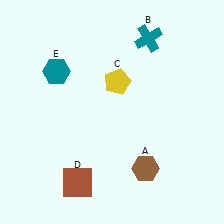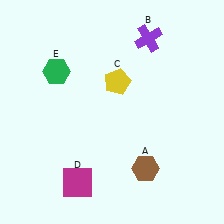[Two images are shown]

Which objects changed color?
B changed from teal to purple. D changed from brown to magenta. E changed from teal to green.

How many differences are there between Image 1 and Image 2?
There are 3 differences between the two images.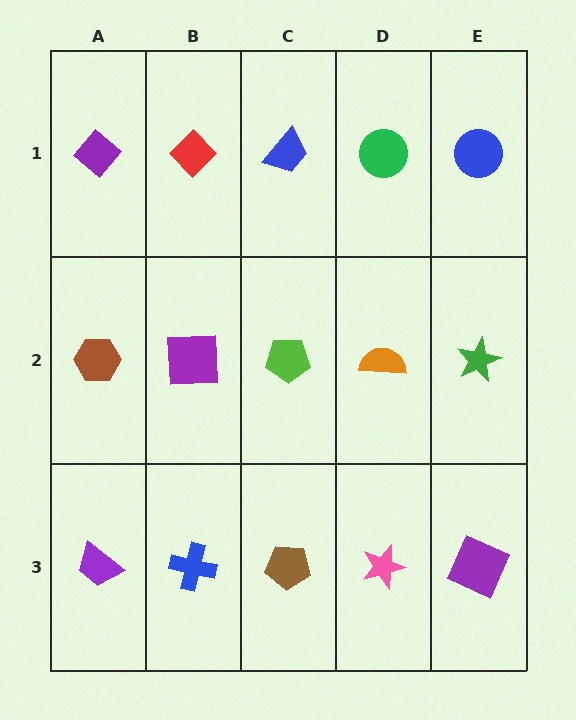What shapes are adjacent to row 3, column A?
A brown hexagon (row 2, column A), a blue cross (row 3, column B).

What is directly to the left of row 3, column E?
A pink star.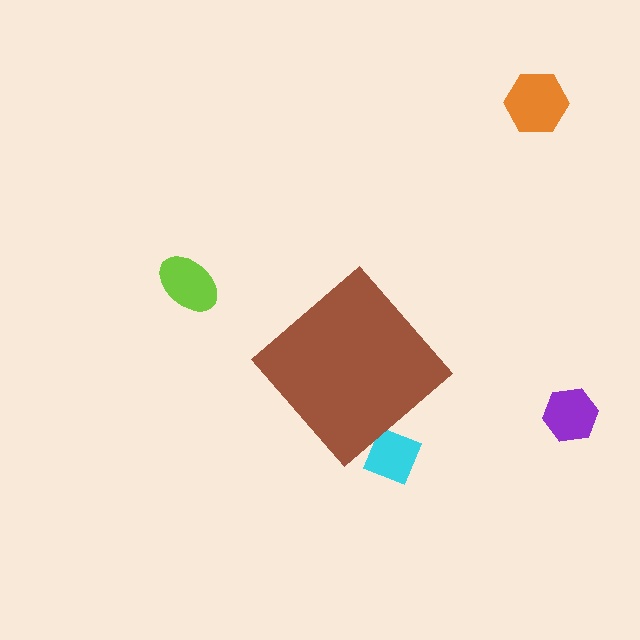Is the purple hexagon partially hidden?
No, the purple hexagon is fully visible.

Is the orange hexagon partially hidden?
No, the orange hexagon is fully visible.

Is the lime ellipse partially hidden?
No, the lime ellipse is fully visible.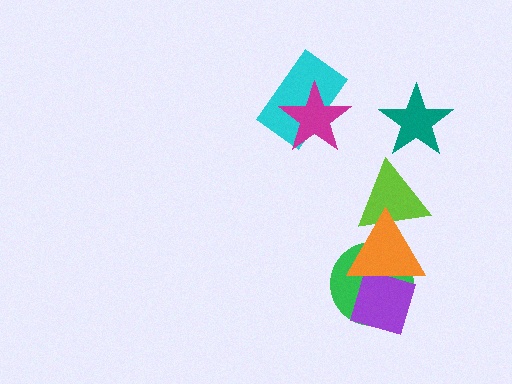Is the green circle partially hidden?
Yes, it is partially covered by another shape.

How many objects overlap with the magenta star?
1 object overlaps with the magenta star.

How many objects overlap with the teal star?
0 objects overlap with the teal star.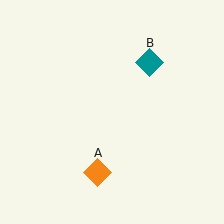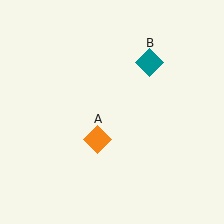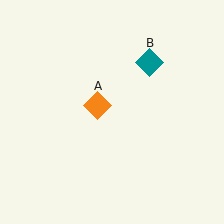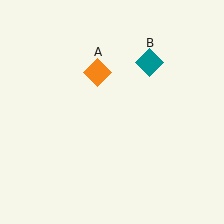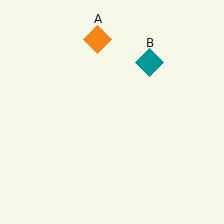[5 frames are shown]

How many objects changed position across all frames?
1 object changed position: orange diamond (object A).